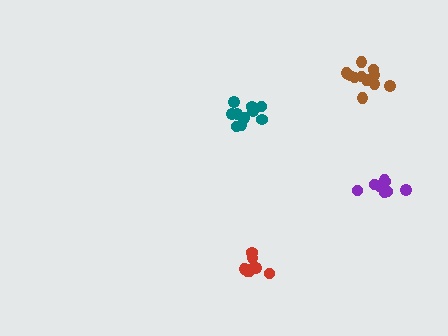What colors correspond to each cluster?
The clusters are colored: brown, teal, red, purple.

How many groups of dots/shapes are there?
There are 4 groups.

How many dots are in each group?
Group 1: 11 dots, Group 2: 10 dots, Group 3: 8 dots, Group 4: 10 dots (39 total).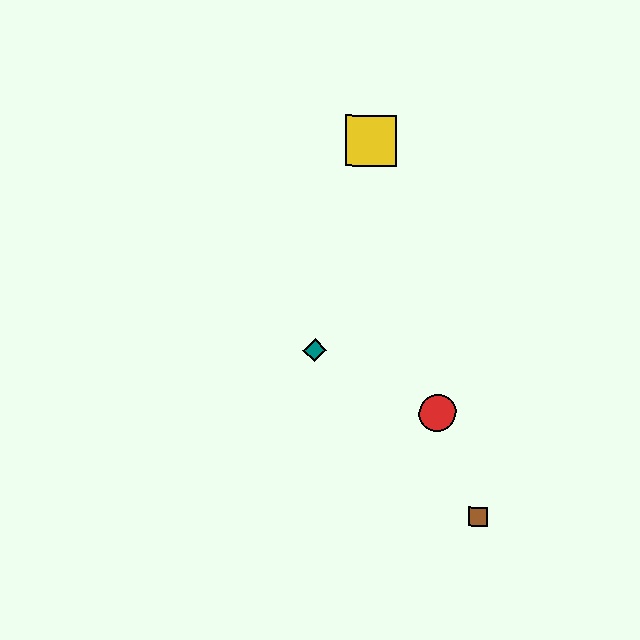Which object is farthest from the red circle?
The yellow square is farthest from the red circle.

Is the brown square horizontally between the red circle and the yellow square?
No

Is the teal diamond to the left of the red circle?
Yes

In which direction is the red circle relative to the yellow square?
The red circle is below the yellow square.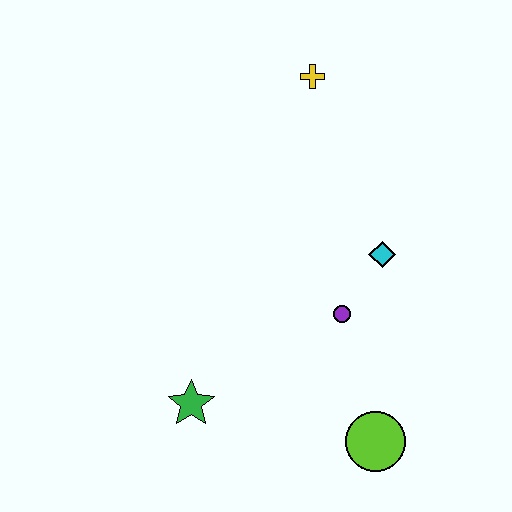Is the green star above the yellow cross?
No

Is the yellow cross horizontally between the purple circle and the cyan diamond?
No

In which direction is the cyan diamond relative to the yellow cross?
The cyan diamond is below the yellow cross.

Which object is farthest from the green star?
The yellow cross is farthest from the green star.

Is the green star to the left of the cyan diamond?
Yes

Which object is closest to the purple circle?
The cyan diamond is closest to the purple circle.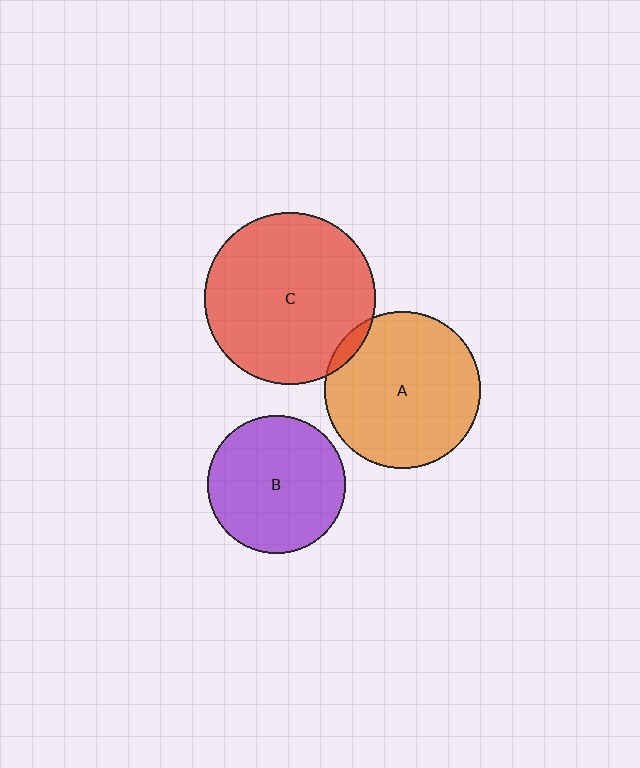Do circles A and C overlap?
Yes.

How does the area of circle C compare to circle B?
Approximately 1.5 times.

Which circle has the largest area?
Circle C (red).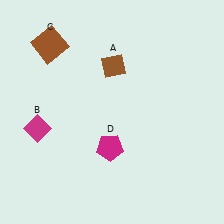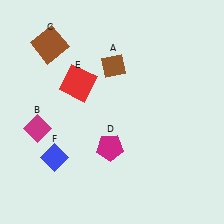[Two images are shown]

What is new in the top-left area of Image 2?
A red square (E) was added in the top-left area of Image 2.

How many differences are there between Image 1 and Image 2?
There are 2 differences between the two images.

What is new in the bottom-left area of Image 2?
A blue diamond (F) was added in the bottom-left area of Image 2.